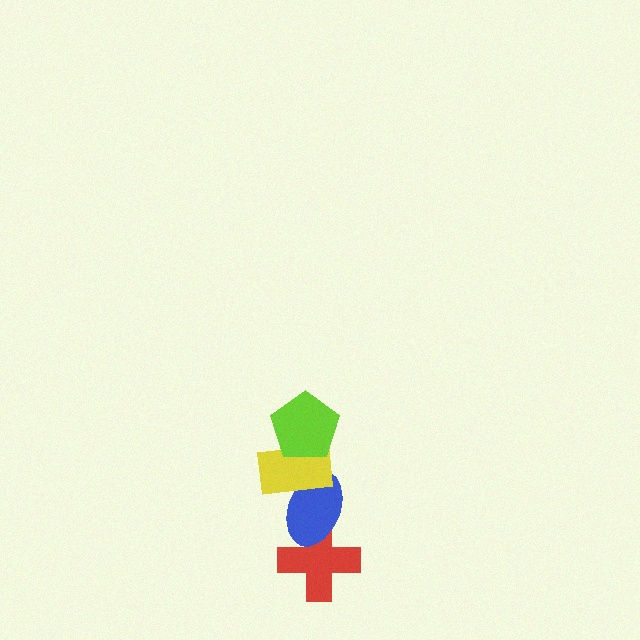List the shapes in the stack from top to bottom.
From top to bottom: the lime pentagon, the yellow rectangle, the blue ellipse, the red cross.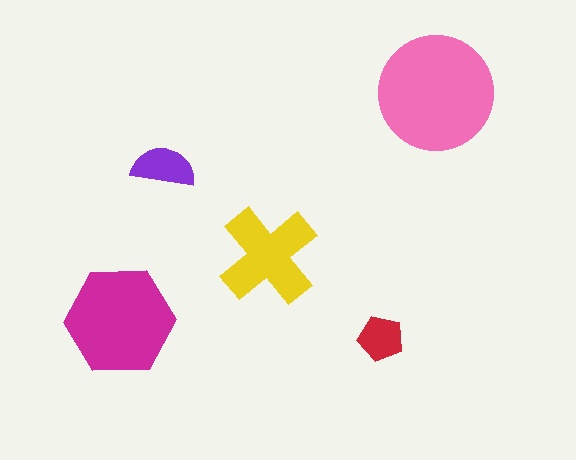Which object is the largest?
The pink circle.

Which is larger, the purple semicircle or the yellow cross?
The yellow cross.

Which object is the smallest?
The red pentagon.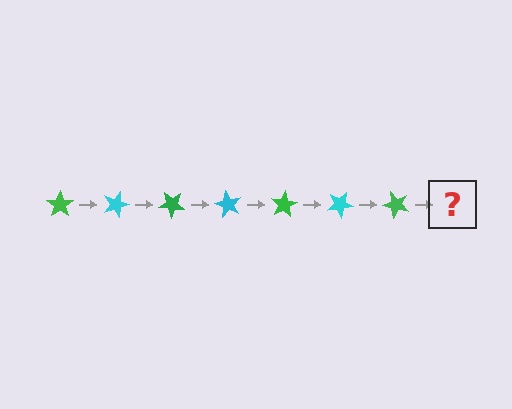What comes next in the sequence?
The next element should be a cyan star, rotated 140 degrees from the start.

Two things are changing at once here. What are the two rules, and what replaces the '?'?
The two rules are that it rotates 20 degrees each step and the color cycles through green and cyan. The '?' should be a cyan star, rotated 140 degrees from the start.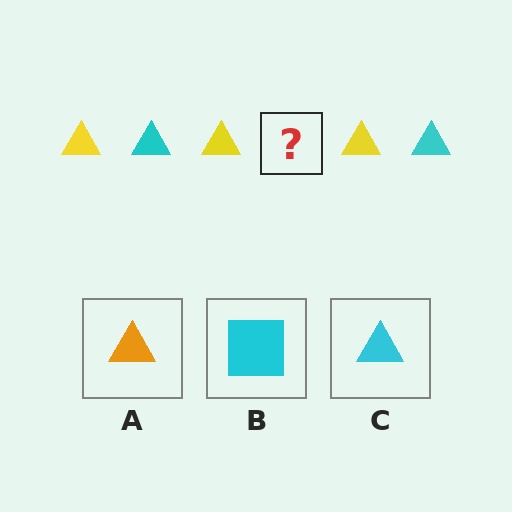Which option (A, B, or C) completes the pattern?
C.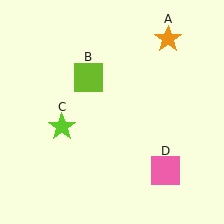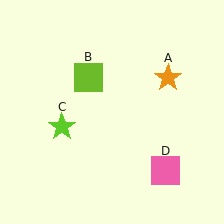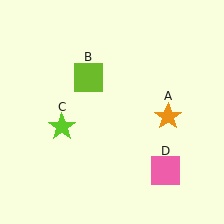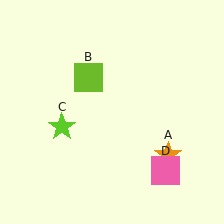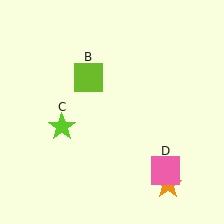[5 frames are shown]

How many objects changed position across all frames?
1 object changed position: orange star (object A).